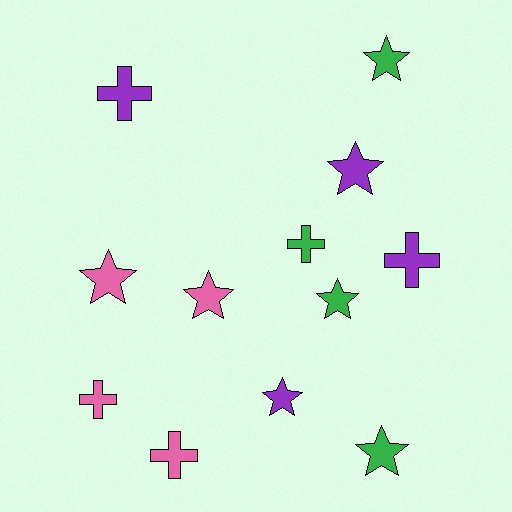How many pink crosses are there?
There are 2 pink crosses.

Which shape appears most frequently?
Star, with 7 objects.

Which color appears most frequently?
Purple, with 4 objects.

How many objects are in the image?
There are 12 objects.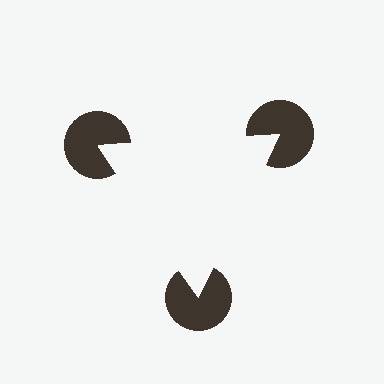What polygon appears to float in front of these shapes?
An illusory triangle — its edges are inferred from the aligned wedge cuts in the pac-man discs, not physically drawn.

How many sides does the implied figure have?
3 sides.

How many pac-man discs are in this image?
There are 3 — one at each vertex of the illusory triangle.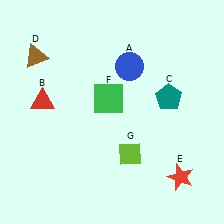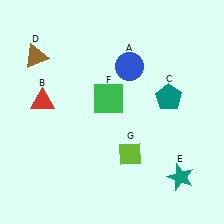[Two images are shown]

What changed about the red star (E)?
In Image 1, E is red. In Image 2, it changed to teal.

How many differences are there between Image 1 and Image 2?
There is 1 difference between the two images.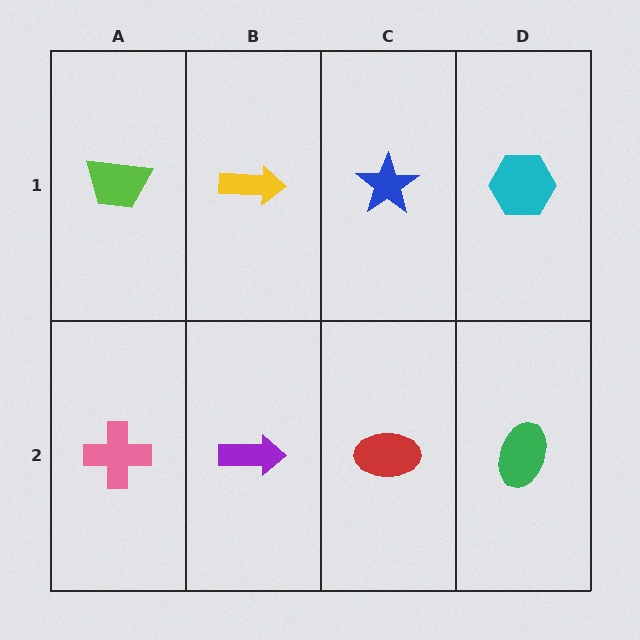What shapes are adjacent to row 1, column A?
A pink cross (row 2, column A), a yellow arrow (row 1, column B).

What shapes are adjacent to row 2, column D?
A cyan hexagon (row 1, column D), a red ellipse (row 2, column C).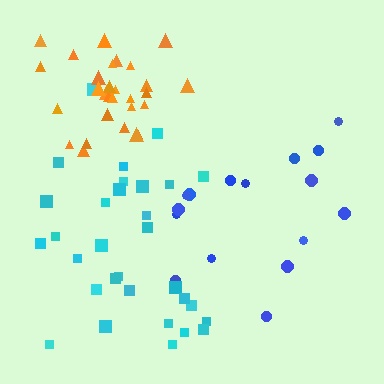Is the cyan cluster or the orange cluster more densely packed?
Orange.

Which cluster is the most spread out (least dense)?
Blue.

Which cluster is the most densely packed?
Orange.